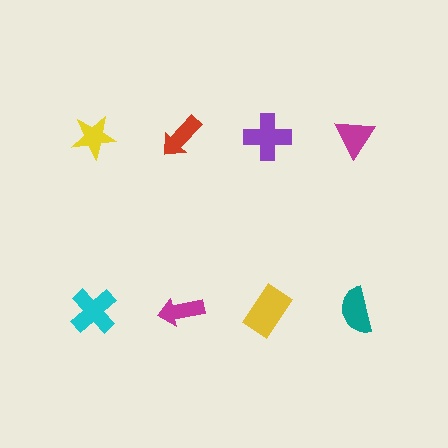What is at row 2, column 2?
A magenta arrow.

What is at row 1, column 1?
A yellow star.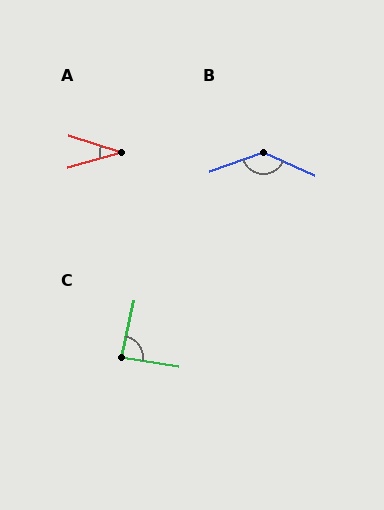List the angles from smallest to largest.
A (33°), C (87°), B (137°).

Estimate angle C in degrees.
Approximately 87 degrees.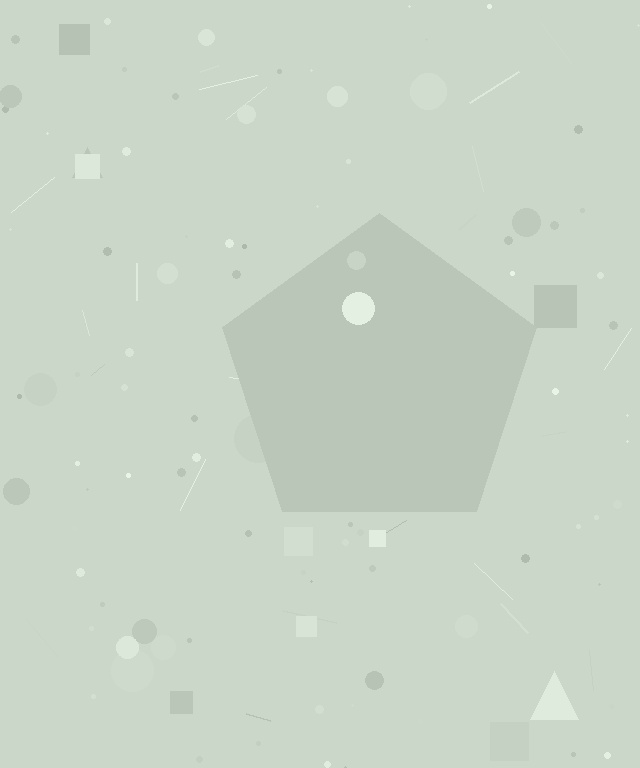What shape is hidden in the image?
A pentagon is hidden in the image.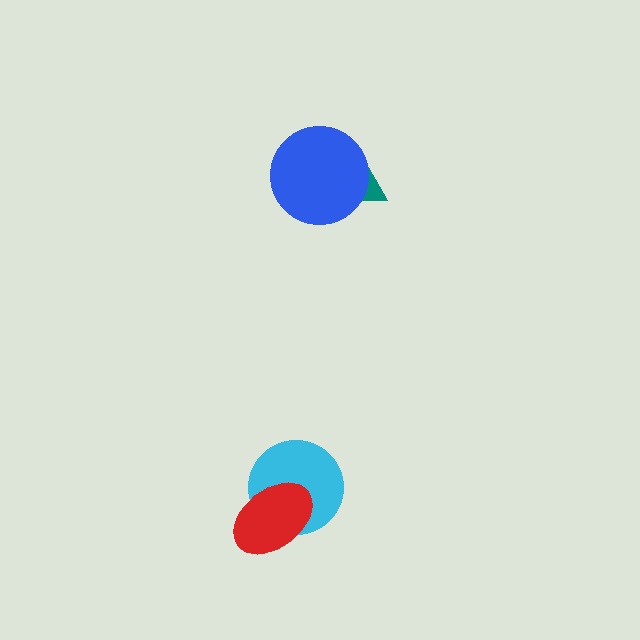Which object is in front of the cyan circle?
The red ellipse is in front of the cyan circle.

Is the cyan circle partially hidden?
Yes, it is partially covered by another shape.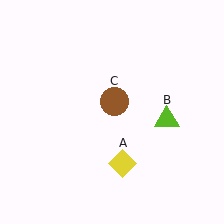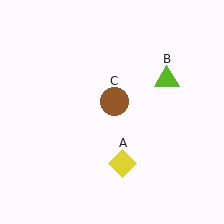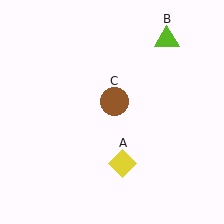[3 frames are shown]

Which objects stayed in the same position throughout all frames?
Yellow diamond (object A) and brown circle (object C) remained stationary.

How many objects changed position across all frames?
1 object changed position: lime triangle (object B).